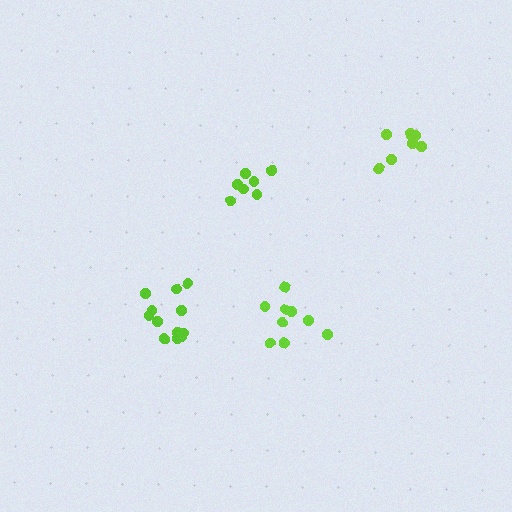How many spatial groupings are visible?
There are 4 spatial groupings.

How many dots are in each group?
Group 1: 12 dots, Group 2: 7 dots, Group 3: 8 dots, Group 4: 9 dots (36 total).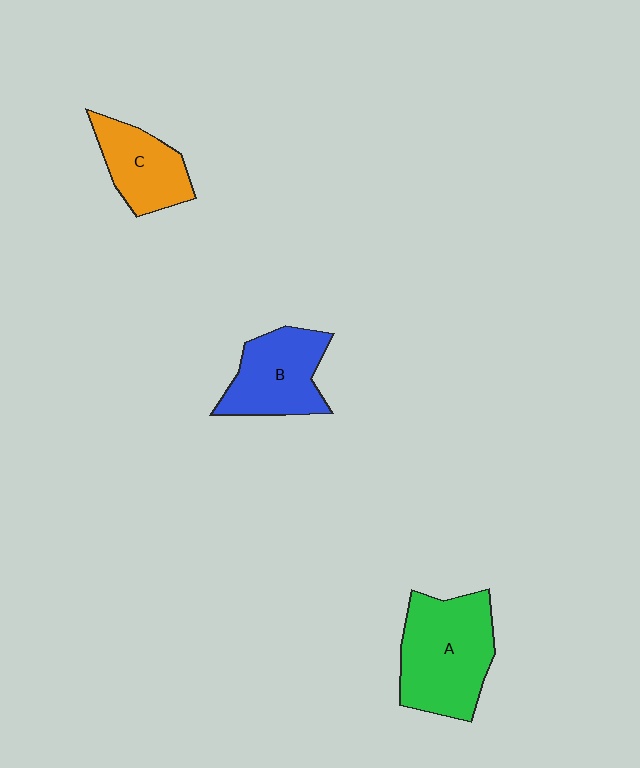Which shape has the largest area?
Shape A (green).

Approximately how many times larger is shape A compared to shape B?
Approximately 1.4 times.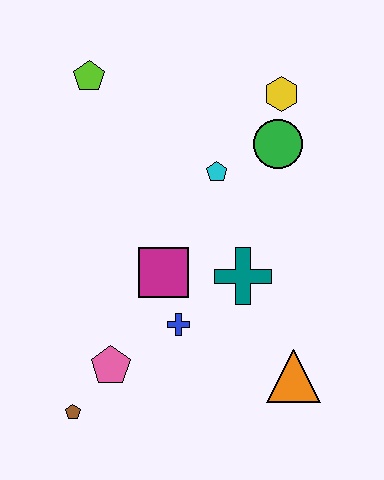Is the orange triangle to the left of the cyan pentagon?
No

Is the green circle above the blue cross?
Yes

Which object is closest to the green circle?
The yellow hexagon is closest to the green circle.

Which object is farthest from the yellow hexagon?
The brown pentagon is farthest from the yellow hexagon.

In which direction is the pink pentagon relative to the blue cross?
The pink pentagon is to the left of the blue cross.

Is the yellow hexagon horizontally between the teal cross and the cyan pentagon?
No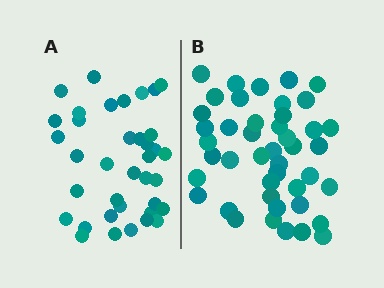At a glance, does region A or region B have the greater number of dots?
Region B (the right region) has more dots.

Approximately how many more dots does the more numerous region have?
Region B has roughly 8 or so more dots than region A.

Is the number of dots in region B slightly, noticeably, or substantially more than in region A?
Region B has only slightly more — the two regions are fairly close. The ratio is roughly 1.2 to 1.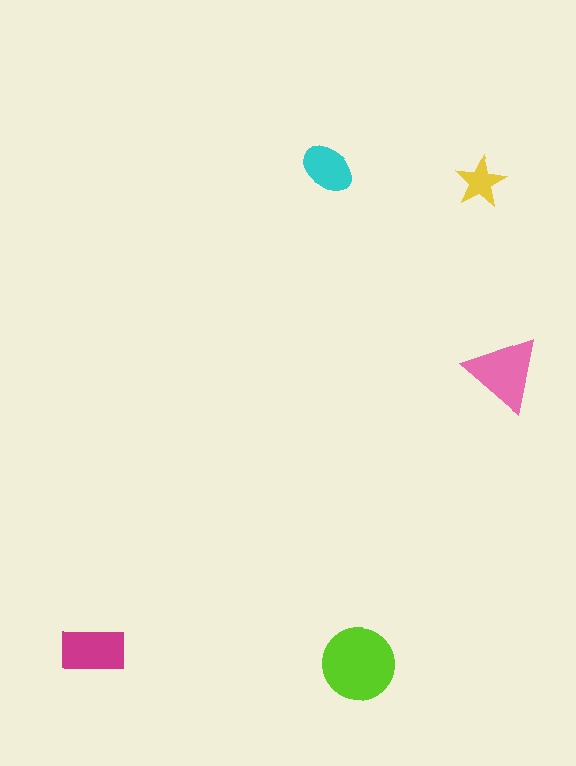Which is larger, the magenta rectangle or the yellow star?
The magenta rectangle.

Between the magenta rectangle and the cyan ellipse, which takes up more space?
The magenta rectangle.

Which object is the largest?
The lime circle.